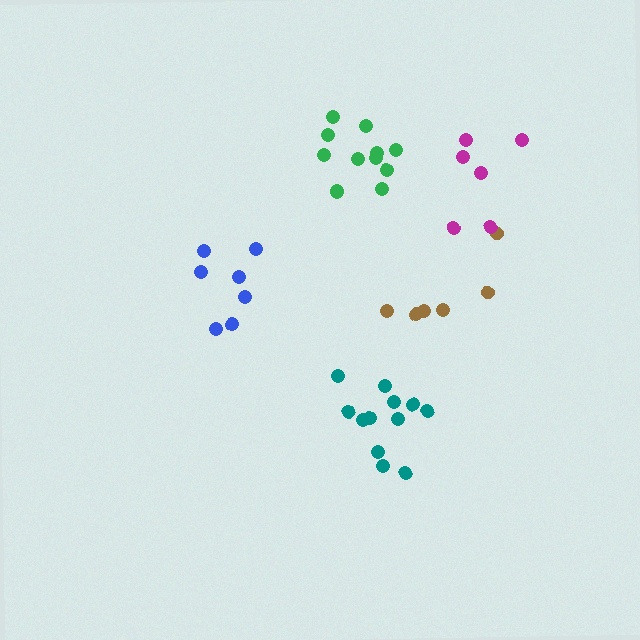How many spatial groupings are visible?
There are 5 spatial groupings.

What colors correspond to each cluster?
The clusters are colored: blue, brown, green, teal, magenta.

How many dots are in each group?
Group 1: 7 dots, Group 2: 6 dots, Group 3: 12 dots, Group 4: 12 dots, Group 5: 6 dots (43 total).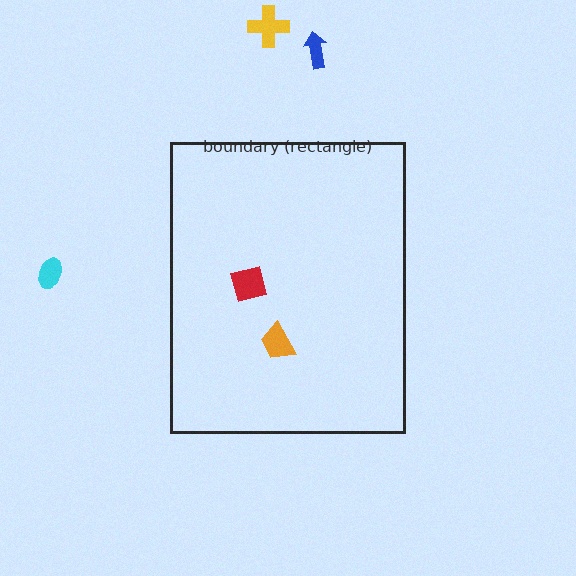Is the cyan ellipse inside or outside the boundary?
Outside.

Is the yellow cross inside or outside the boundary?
Outside.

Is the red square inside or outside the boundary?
Inside.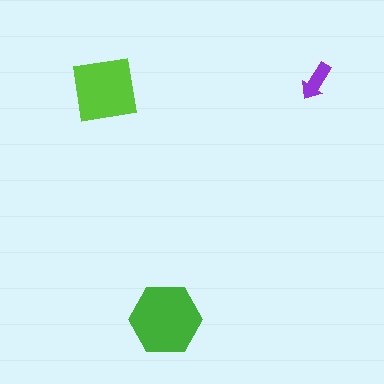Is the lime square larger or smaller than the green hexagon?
Smaller.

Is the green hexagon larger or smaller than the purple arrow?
Larger.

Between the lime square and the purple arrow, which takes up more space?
The lime square.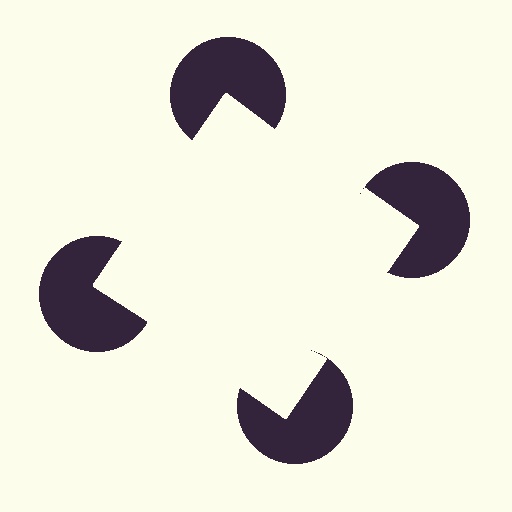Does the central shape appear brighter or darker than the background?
It typically appears slightly brighter than the background, even though no actual brightness change is drawn.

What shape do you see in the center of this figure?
An illusory square — its edges are inferred from the aligned wedge cuts in the pac-man discs, not physically drawn.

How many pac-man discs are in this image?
There are 4 — one at each vertex of the illusory square.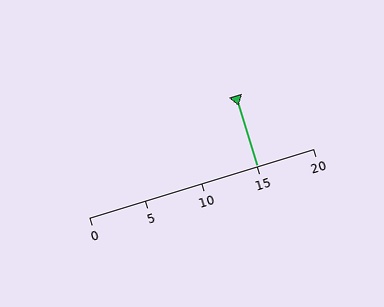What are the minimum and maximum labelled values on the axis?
The axis runs from 0 to 20.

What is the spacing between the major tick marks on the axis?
The major ticks are spaced 5 apart.